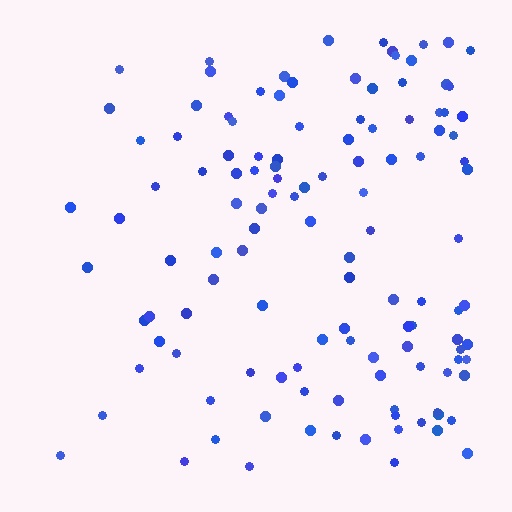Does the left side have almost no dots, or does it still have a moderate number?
Still a moderate number, just noticeably fewer than the right.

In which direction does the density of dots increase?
From left to right, with the right side densest.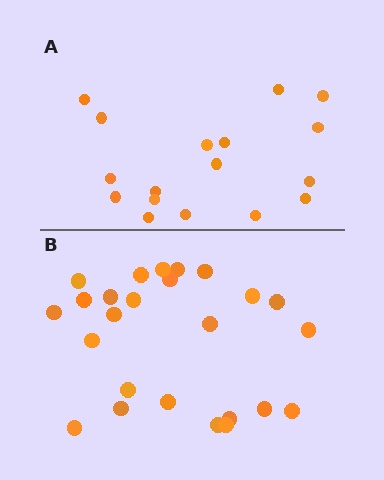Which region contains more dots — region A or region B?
Region B (the bottom region) has more dots.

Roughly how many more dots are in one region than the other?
Region B has roughly 8 or so more dots than region A.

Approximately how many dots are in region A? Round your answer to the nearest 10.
About 20 dots. (The exact count is 17, which rounds to 20.)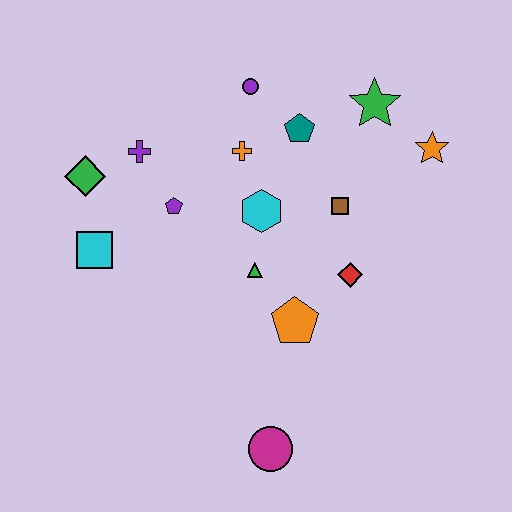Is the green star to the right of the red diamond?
Yes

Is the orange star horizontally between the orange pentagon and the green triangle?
No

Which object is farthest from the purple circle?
The magenta circle is farthest from the purple circle.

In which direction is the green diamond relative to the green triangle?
The green diamond is to the left of the green triangle.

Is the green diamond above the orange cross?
No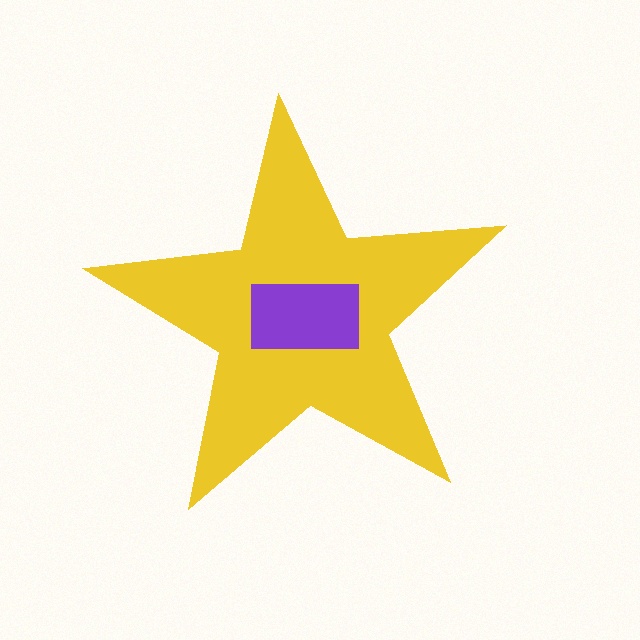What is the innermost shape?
The purple rectangle.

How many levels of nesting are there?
2.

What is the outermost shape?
The yellow star.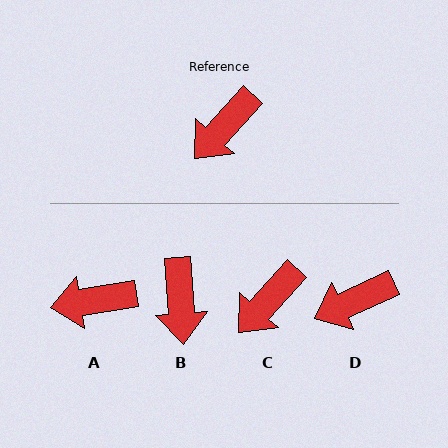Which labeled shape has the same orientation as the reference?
C.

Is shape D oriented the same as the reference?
No, it is off by about 23 degrees.